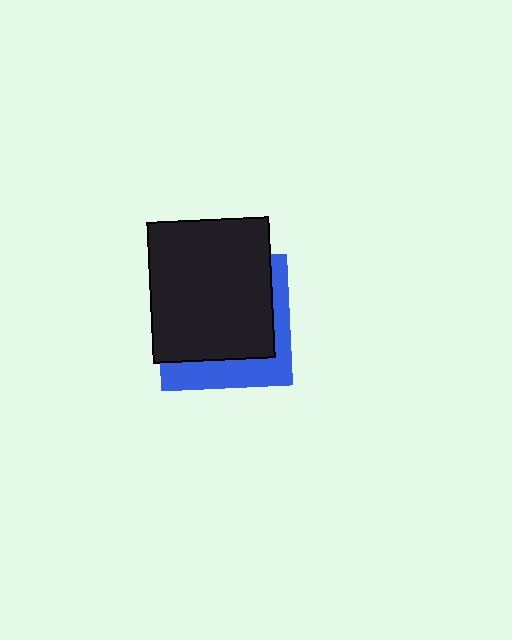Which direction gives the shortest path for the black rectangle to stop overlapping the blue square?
Moving toward the upper-left gives the shortest separation.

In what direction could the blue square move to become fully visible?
The blue square could move toward the lower-right. That would shift it out from behind the black rectangle entirely.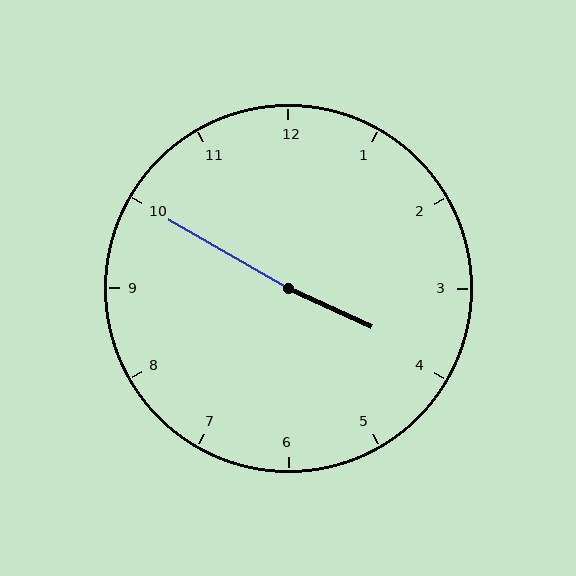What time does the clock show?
3:50.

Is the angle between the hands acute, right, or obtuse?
It is obtuse.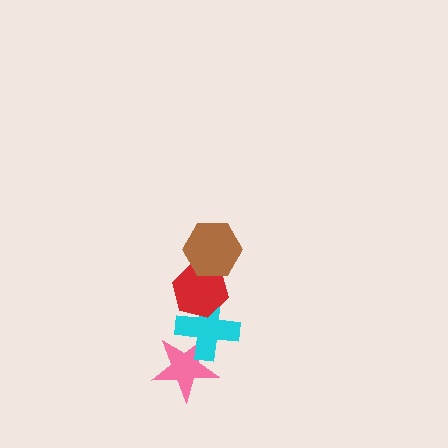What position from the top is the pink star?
The pink star is 4th from the top.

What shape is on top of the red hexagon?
The brown hexagon is on top of the red hexagon.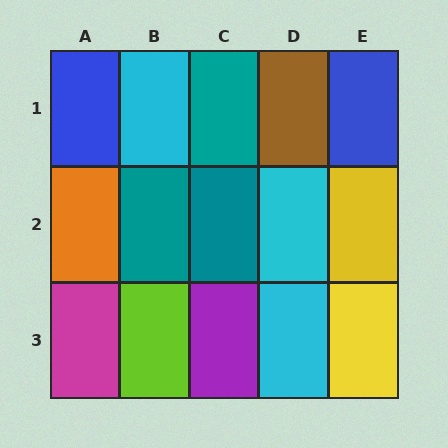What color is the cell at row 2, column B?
Teal.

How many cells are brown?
1 cell is brown.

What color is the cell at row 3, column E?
Yellow.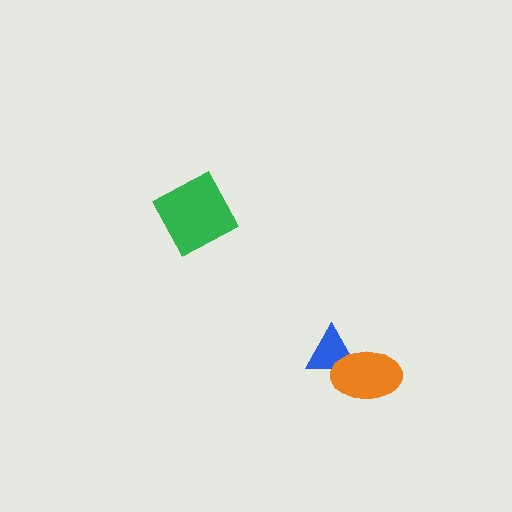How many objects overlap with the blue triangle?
1 object overlaps with the blue triangle.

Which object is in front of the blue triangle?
The orange ellipse is in front of the blue triangle.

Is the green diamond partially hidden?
No, no other shape covers it.